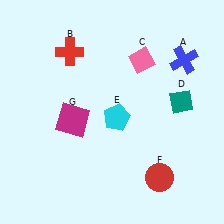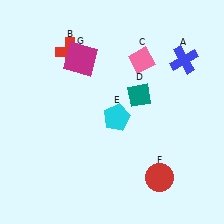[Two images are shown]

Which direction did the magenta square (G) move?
The magenta square (G) moved up.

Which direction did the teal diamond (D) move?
The teal diamond (D) moved left.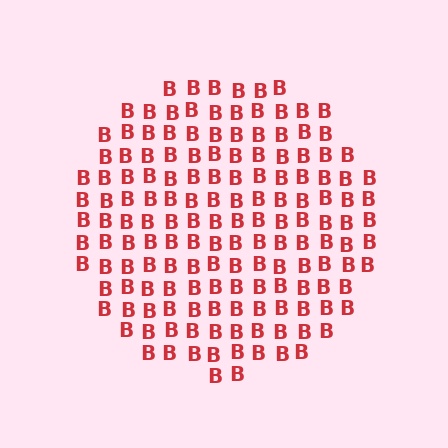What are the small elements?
The small elements are letter B's.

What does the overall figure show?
The overall figure shows a circle.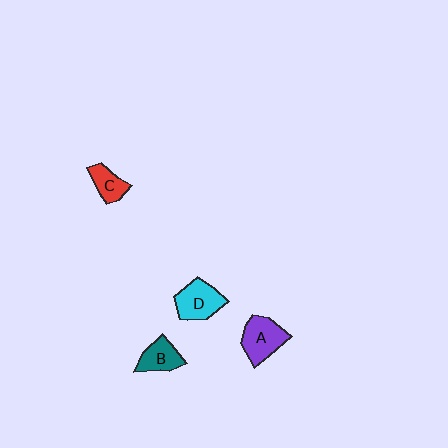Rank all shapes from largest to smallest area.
From largest to smallest: A (purple), D (cyan), B (teal), C (red).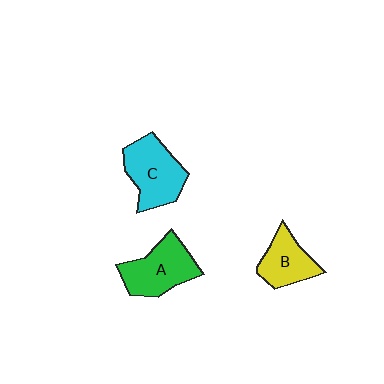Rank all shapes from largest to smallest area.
From largest to smallest: C (cyan), A (green), B (yellow).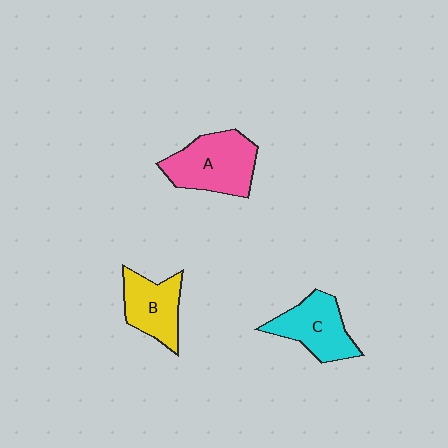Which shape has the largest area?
Shape A (pink).